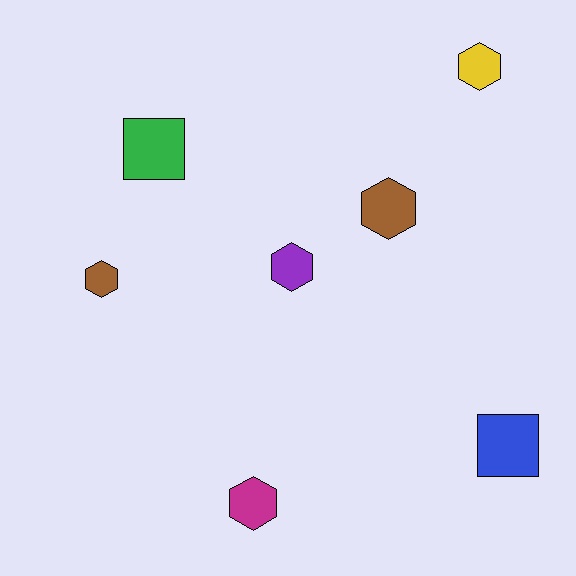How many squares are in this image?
There are 2 squares.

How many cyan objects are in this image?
There are no cyan objects.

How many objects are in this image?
There are 7 objects.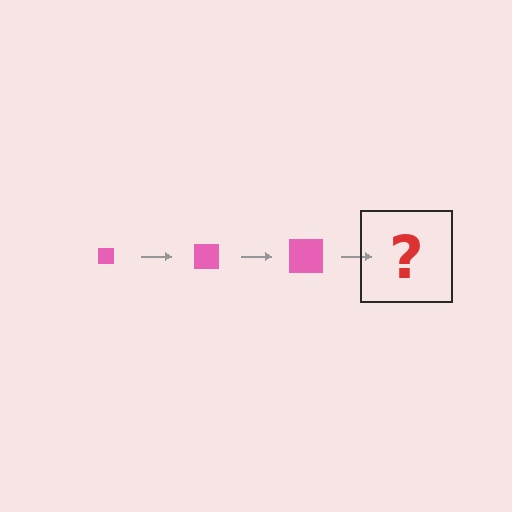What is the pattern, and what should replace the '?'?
The pattern is that the square gets progressively larger each step. The '?' should be a pink square, larger than the previous one.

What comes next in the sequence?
The next element should be a pink square, larger than the previous one.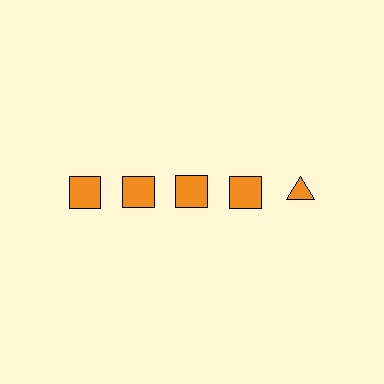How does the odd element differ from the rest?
It has a different shape: triangle instead of square.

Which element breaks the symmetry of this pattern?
The orange triangle in the top row, rightmost column breaks the symmetry. All other shapes are orange squares.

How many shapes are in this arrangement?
There are 5 shapes arranged in a grid pattern.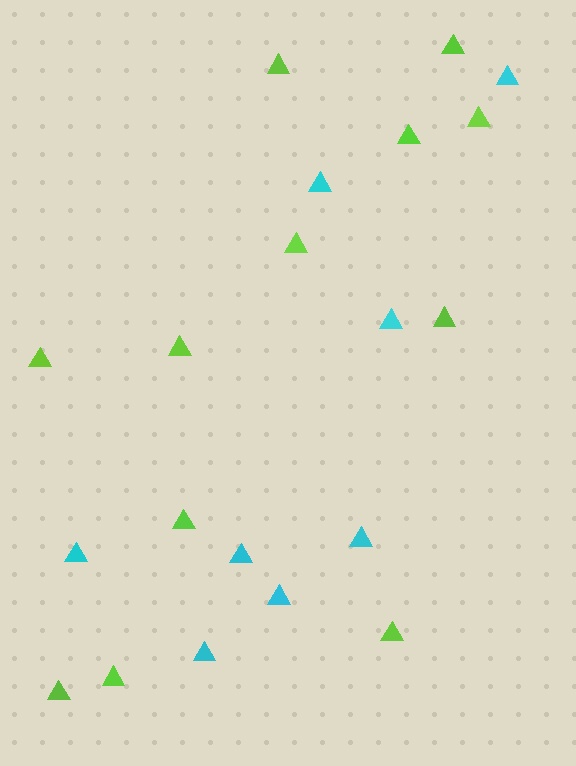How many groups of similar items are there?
There are 2 groups: one group of lime triangles (12) and one group of cyan triangles (8).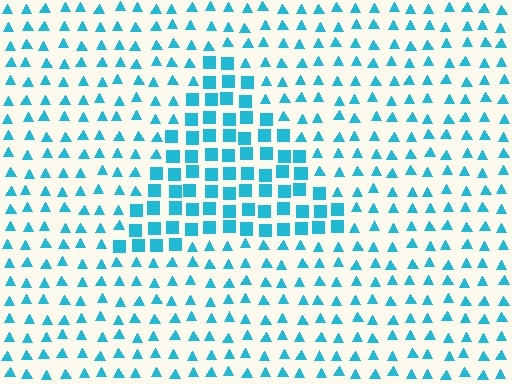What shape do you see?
I see a triangle.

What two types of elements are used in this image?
The image uses squares inside the triangle region and triangles outside it.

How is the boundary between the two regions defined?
The boundary is defined by a change in element shape: squares inside vs. triangles outside. All elements share the same color and spacing.